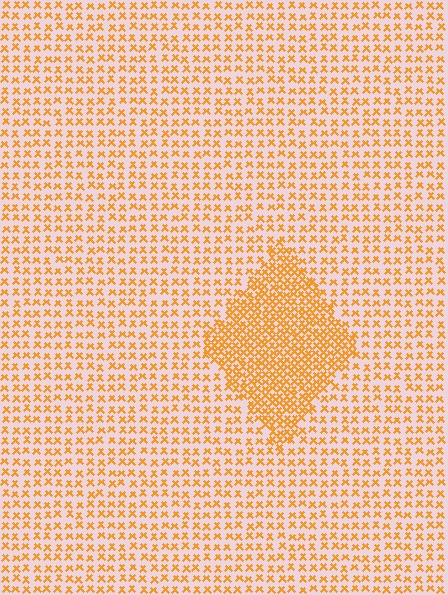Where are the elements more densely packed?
The elements are more densely packed inside the diamond boundary.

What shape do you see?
I see a diamond.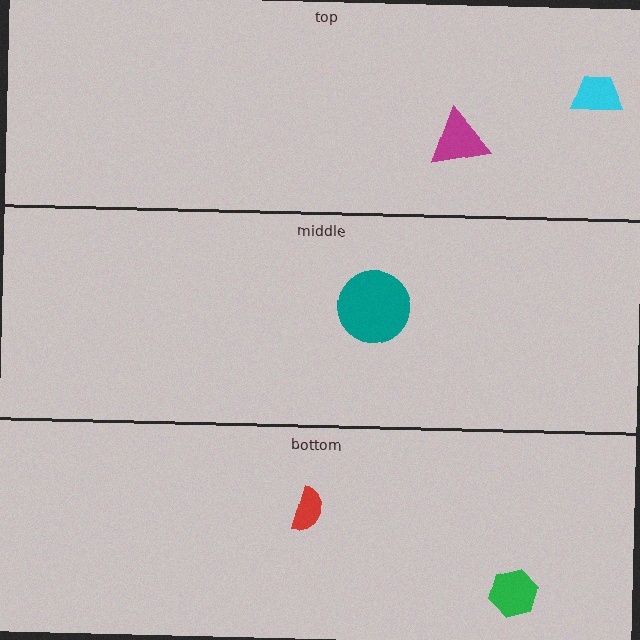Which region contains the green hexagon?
The bottom region.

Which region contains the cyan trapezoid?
The top region.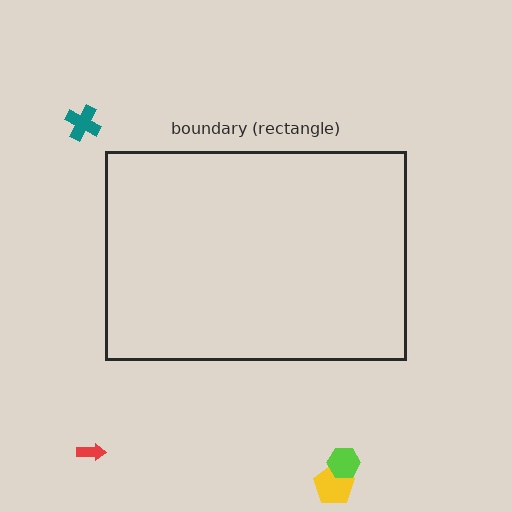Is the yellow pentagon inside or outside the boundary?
Outside.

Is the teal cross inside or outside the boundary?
Outside.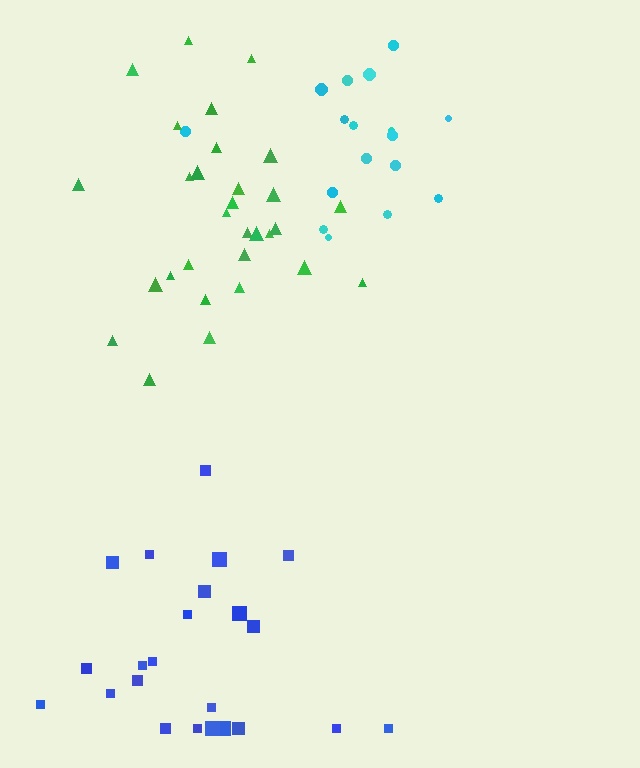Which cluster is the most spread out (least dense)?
Blue.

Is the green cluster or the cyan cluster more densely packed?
Green.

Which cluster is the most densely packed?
Green.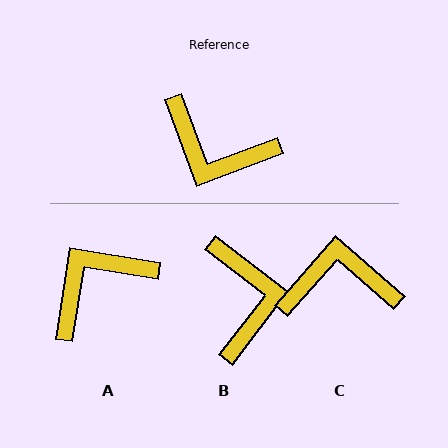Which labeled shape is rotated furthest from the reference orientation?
C, about 151 degrees away.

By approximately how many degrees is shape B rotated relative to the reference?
Approximately 122 degrees counter-clockwise.